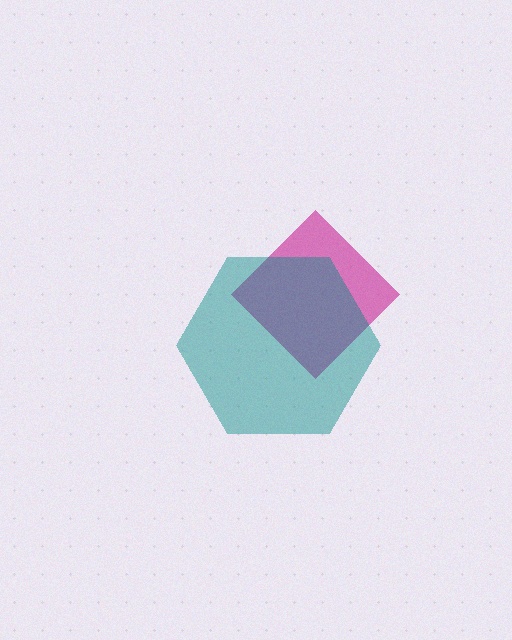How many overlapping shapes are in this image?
There are 2 overlapping shapes in the image.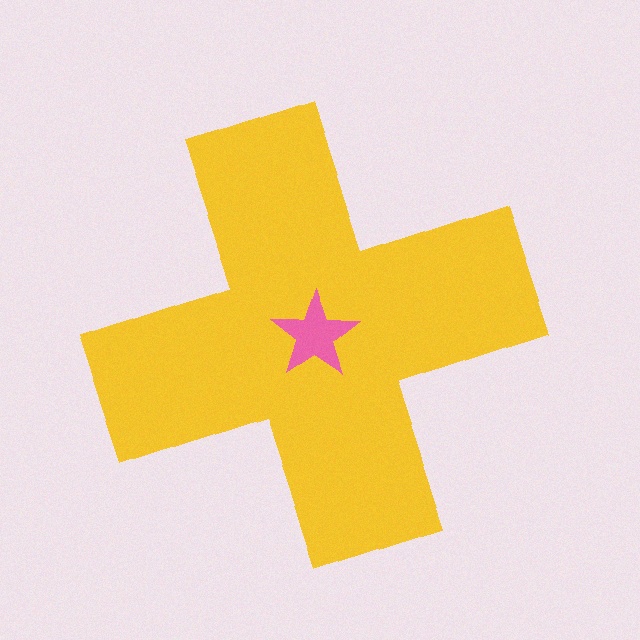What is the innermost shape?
The pink star.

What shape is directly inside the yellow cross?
The pink star.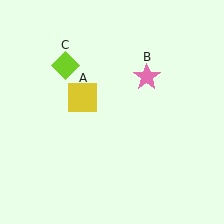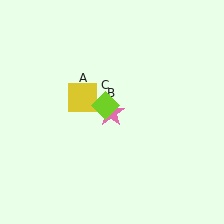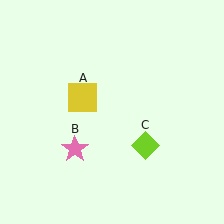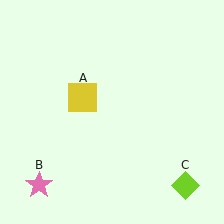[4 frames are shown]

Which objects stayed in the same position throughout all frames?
Yellow square (object A) remained stationary.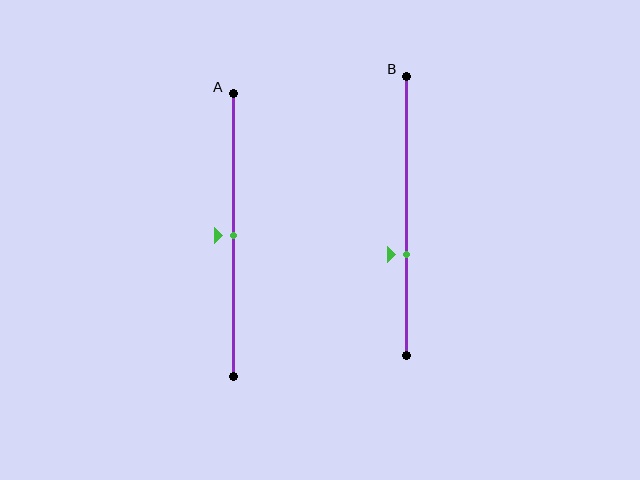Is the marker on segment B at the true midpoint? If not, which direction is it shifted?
No, the marker on segment B is shifted downward by about 14% of the segment length.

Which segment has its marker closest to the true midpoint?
Segment A has its marker closest to the true midpoint.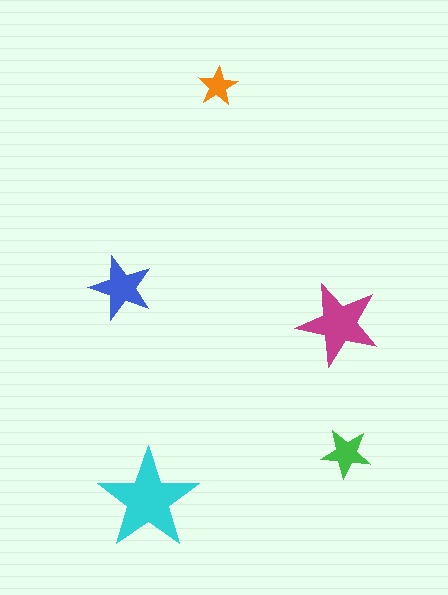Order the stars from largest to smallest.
the cyan one, the magenta one, the blue one, the green one, the orange one.